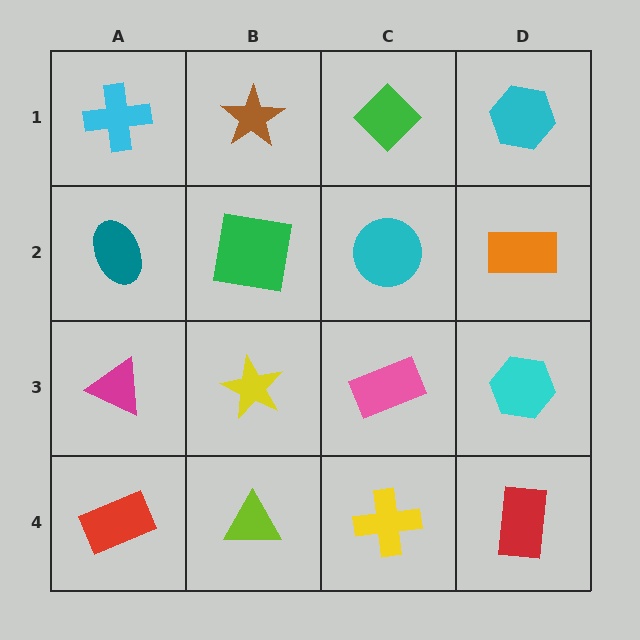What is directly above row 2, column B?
A brown star.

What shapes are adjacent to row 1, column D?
An orange rectangle (row 2, column D), a green diamond (row 1, column C).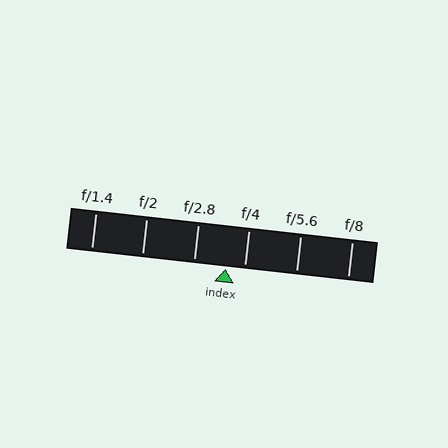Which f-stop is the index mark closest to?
The index mark is closest to f/4.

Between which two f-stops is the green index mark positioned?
The index mark is between f/2.8 and f/4.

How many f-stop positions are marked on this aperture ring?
There are 6 f-stop positions marked.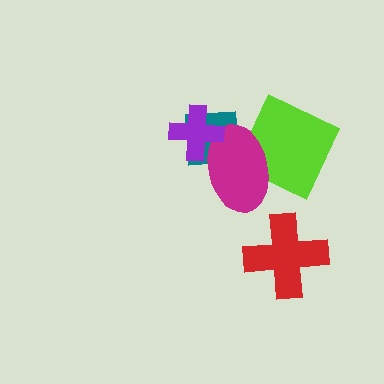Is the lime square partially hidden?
Yes, it is partially covered by another shape.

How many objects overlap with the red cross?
0 objects overlap with the red cross.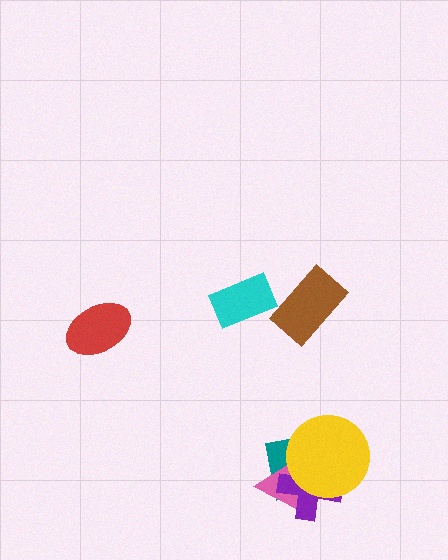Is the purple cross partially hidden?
Yes, it is partially covered by another shape.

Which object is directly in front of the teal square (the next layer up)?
The pink triangle is directly in front of the teal square.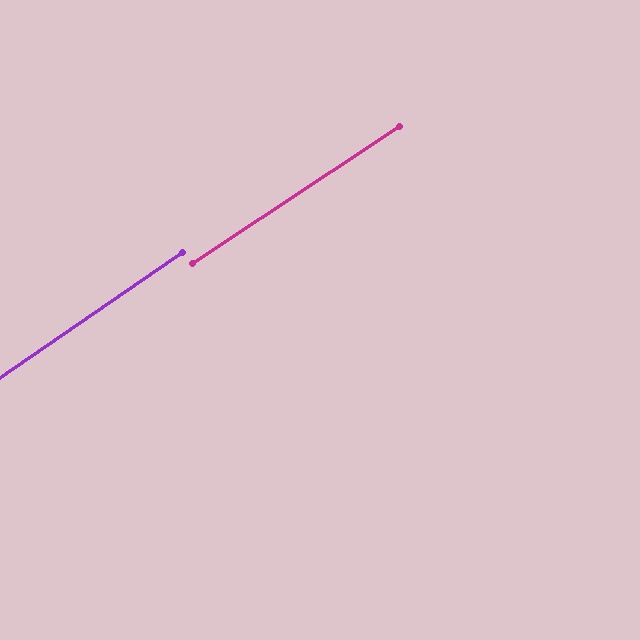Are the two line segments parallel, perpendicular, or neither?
Parallel — their directions differ by only 0.9°.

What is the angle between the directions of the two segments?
Approximately 1 degree.